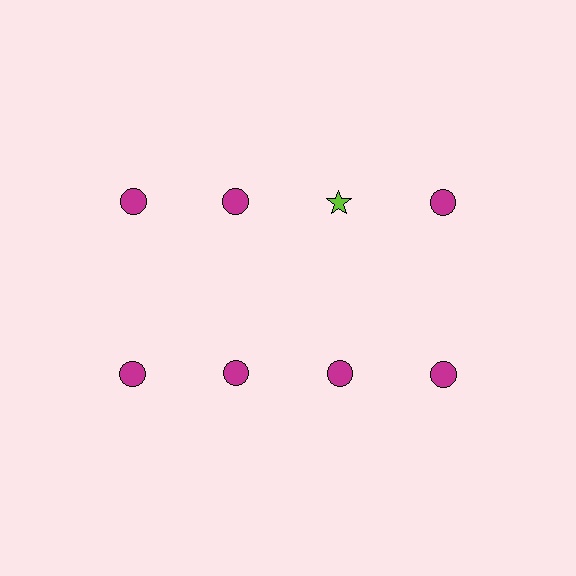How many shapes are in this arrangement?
There are 8 shapes arranged in a grid pattern.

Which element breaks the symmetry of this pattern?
The lime star in the top row, center column breaks the symmetry. All other shapes are magenta circles.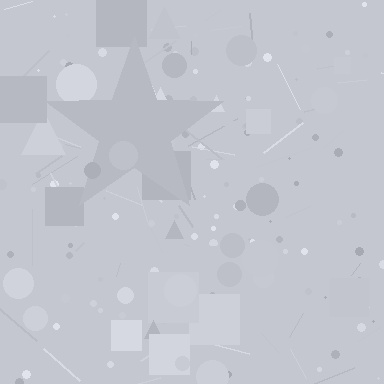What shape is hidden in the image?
A star is hidden in the image.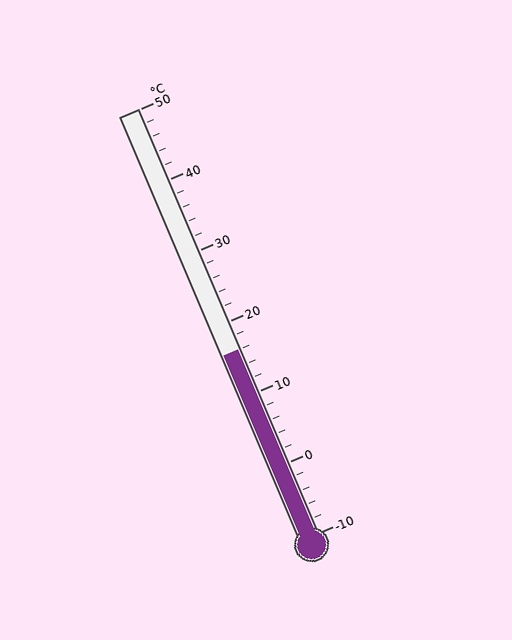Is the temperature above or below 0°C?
The temperature is above 0°C.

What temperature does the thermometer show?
The thermometer shows approximately 16°C.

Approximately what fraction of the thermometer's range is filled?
The thermometer is filled to approximately 45% of its range.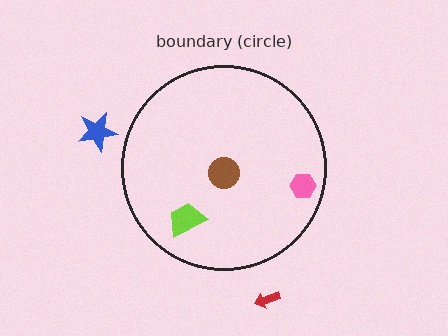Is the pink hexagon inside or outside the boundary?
Inside.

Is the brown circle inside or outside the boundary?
Inside.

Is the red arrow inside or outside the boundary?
Outside.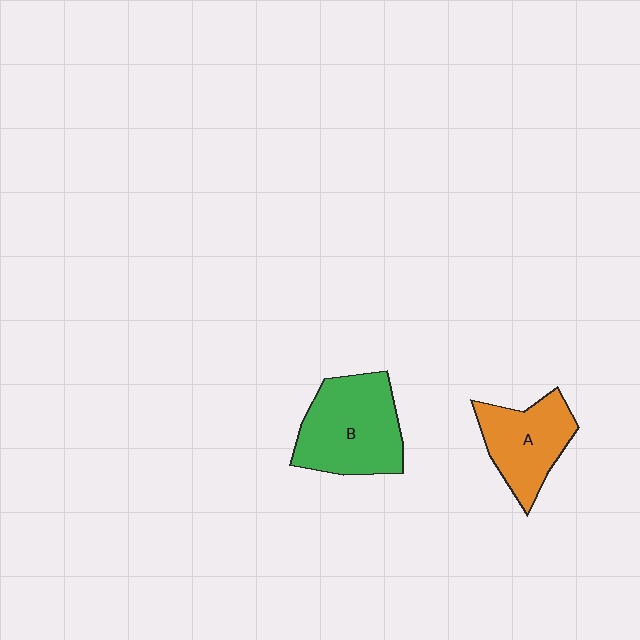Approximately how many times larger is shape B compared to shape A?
Approximately 1.3 times.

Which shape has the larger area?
Shape B (green).